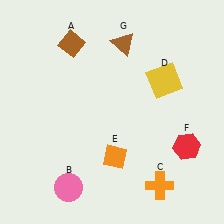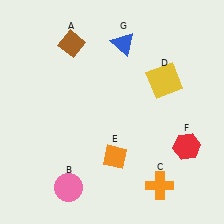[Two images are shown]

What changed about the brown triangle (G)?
In Image 1, G is brown. In Image 2, it changed to blue.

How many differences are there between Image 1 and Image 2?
There is 1 difference between the two images.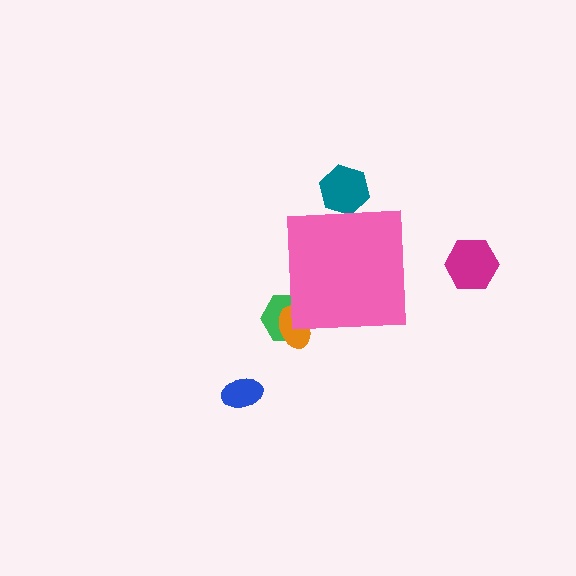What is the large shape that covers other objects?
A pink square.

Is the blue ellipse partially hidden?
No, the blue ellipse is fully visible.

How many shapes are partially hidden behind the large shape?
3 shapes are partially hidden.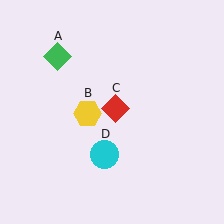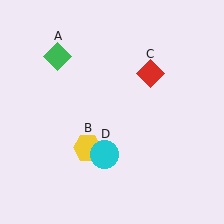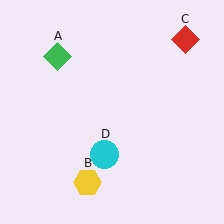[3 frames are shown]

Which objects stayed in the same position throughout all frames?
Green diamond (object A) and cyan circle (object D) remained stationary.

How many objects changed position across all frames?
2 objects changed position: yellow hexagon (object B), red diamond (object C).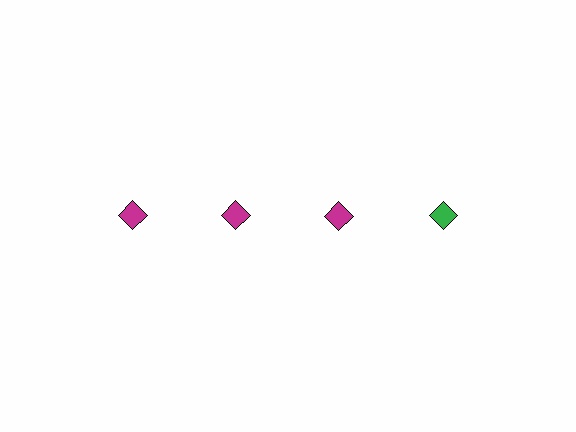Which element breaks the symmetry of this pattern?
The green diamond in the top row, second from right column breaks the symmetry. All other shapes are magenta diamonds.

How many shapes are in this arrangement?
There are 4 shapes arranged in a grid pattern.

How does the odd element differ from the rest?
It has a different color: green instead of magenta.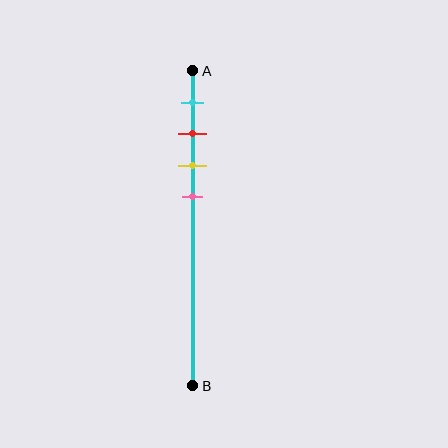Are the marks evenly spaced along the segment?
Yes, the marks are approximately evenly spaced.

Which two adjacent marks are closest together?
The red and yellow marks are the closest adjacent pair.